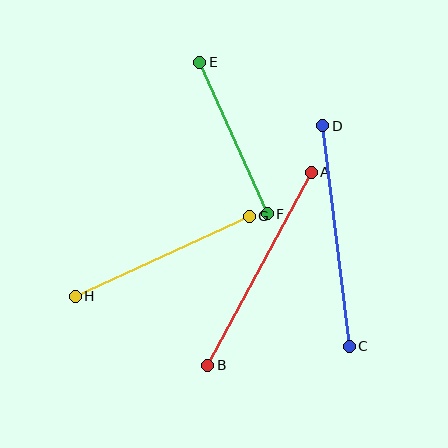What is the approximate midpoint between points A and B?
The midpoint is at approximately (260, 269) pixels.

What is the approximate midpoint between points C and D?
The midpoint is at approximately (336, 236) pixels.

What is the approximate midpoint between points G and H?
The midpoint is at approximately (162, 256) pixels.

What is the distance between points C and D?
The distance is approximately 222 pixels.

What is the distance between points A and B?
The distance is approximately 219 pixels.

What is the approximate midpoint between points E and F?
The midpoint is at approximately (233, 138) pixels.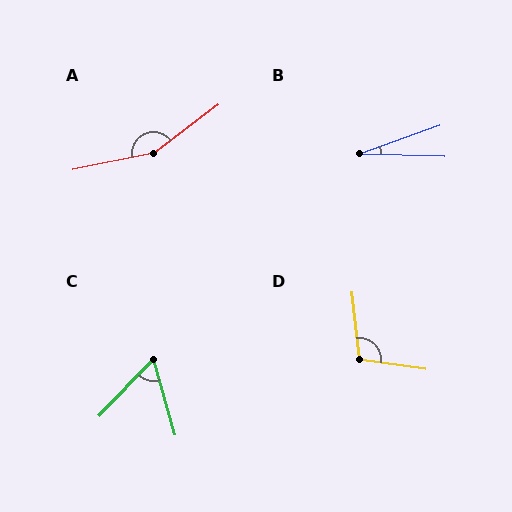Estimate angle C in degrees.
Approximately 60 degrees.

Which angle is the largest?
A, at approximately 154 degrees.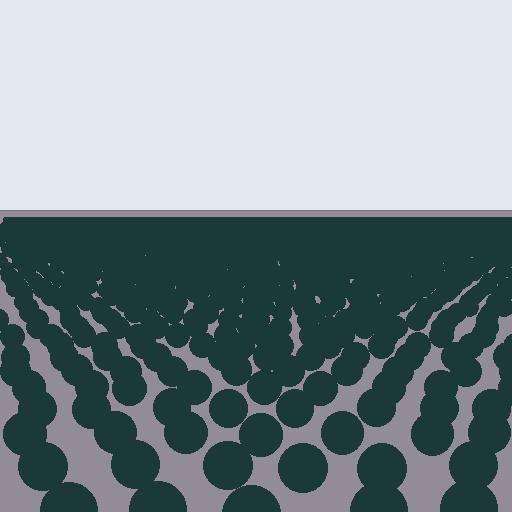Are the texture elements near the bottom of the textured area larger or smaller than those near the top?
Larger. Near the bottom, elements are closer to the viewer and appear at a bigger on-screen size.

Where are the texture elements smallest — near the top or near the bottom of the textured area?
Near the top.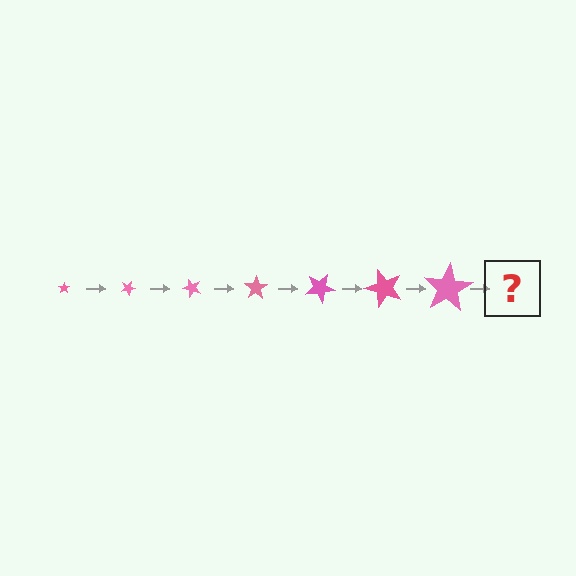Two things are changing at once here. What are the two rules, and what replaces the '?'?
The two rules are that the star grows larger each step and it rotates 25 degrees each step. The '?' should be a star, larger than the previous one and rotated 175 degrees from the start.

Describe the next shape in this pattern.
It should be a star, larger than the previous one and rotated 175 degrees from the start.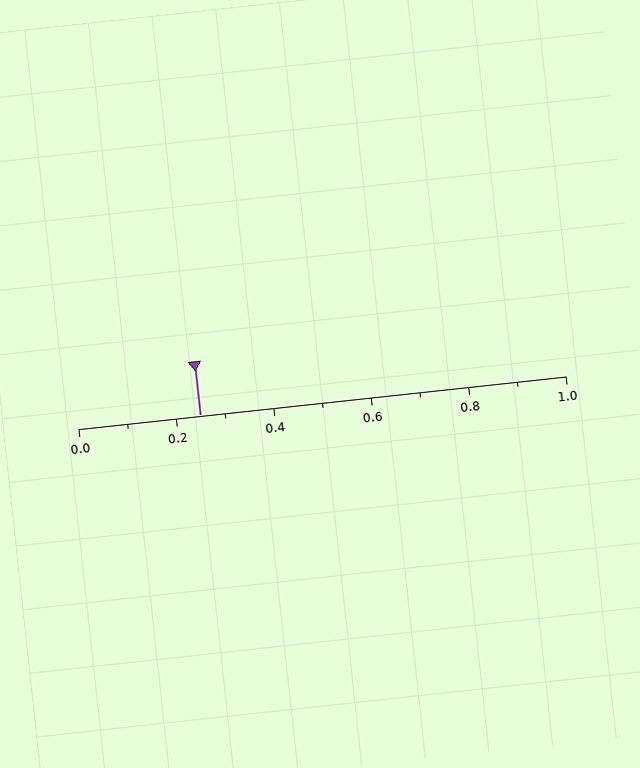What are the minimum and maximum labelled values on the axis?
The axis runs from 0.0 to 1.0.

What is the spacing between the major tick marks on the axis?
The major ticks are spaced 0.2 apart.